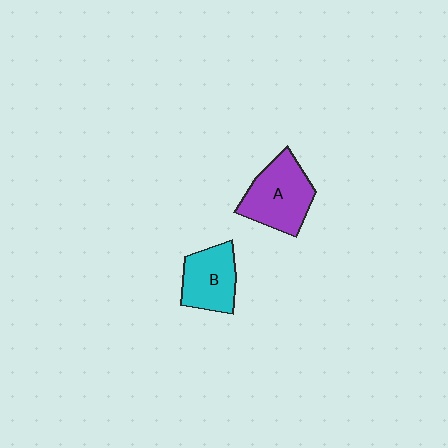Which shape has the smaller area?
Shape B (cyan).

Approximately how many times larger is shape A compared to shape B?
Approximately 1.3 times.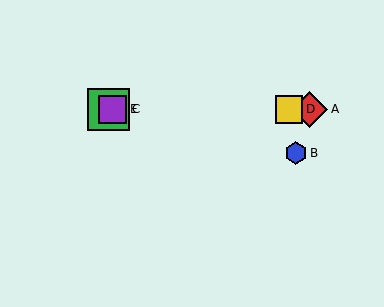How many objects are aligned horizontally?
4 objects (A, C, D, E) are aligned horizontally.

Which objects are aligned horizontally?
Objects A, C, D, E are aligned horizontally.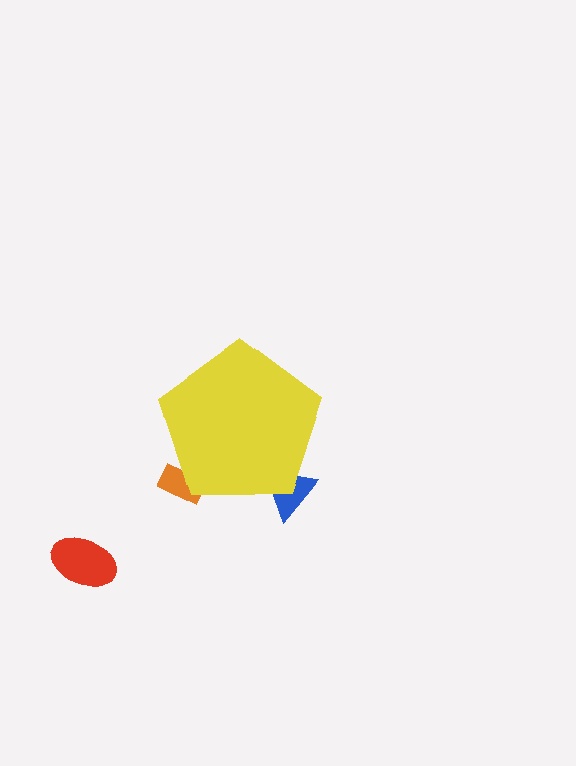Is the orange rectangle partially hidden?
Yes, the orange rectangle is partially hidden behind the yellow pentagon.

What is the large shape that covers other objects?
A yellow pentagon.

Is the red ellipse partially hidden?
No, the red ellipse is fully visible.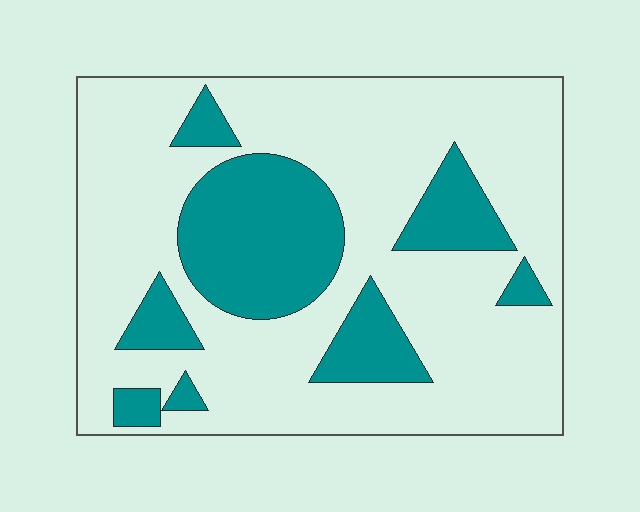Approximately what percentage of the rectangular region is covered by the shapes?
Approximately 25%.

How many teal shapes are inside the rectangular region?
8.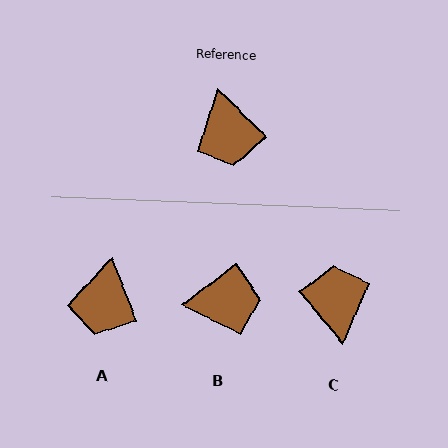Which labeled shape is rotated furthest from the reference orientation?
C, about 175 degrees away.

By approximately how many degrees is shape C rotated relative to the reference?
Approximately 175 degrees counter-clockwise.